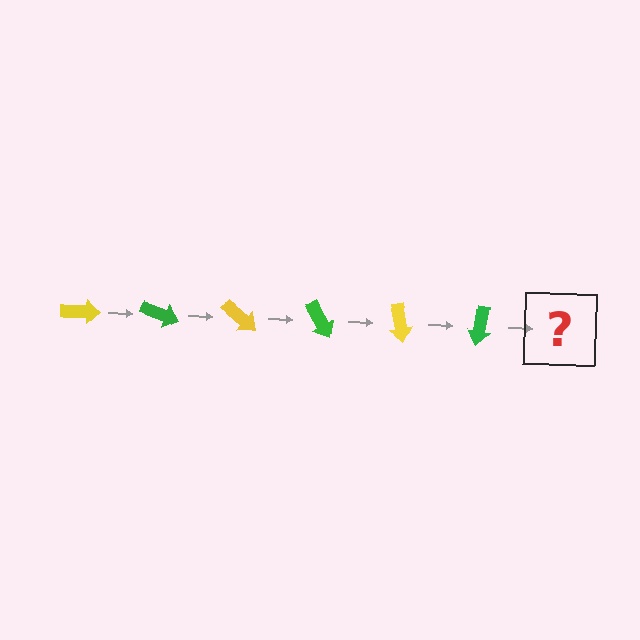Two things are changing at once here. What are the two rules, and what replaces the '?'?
The two rules are that it rotates 20 degrees each step and the color cycles through yellow and green. The '?' should be a yellow arrow, rotated 120 degrees from the start.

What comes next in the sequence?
The next element should be a yellow arrow, rotated 120 degrees from the start.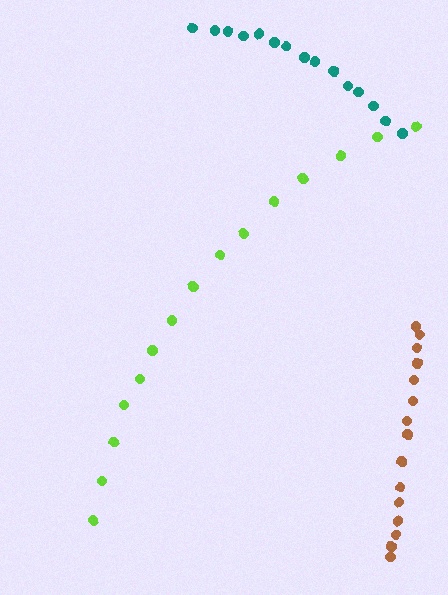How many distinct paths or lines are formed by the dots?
There are 3 distinct paths.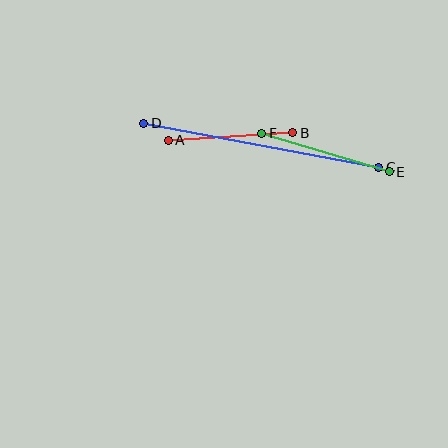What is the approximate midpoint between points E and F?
The midpoint is at approximately (325, 152) pixels.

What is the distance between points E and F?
The distance is approximately 133 pixels.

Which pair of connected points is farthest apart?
Points C and D are farthest apart.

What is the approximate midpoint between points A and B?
The midpoint is at approximately (231, 137) pixels.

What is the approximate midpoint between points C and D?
The midpoint is at approximately (261, 145) pixels.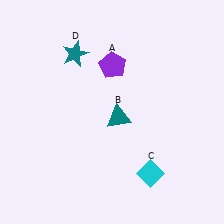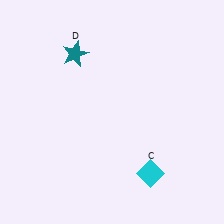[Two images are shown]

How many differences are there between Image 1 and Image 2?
There are 2 differences between the two images.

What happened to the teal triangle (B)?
The teal triangle (B) was removed in Image 2. It was in the bottom-right area of Image 1.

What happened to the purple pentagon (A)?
The purple pentagon (A) was removed in Image 2. It was in the top-right area of Image 1.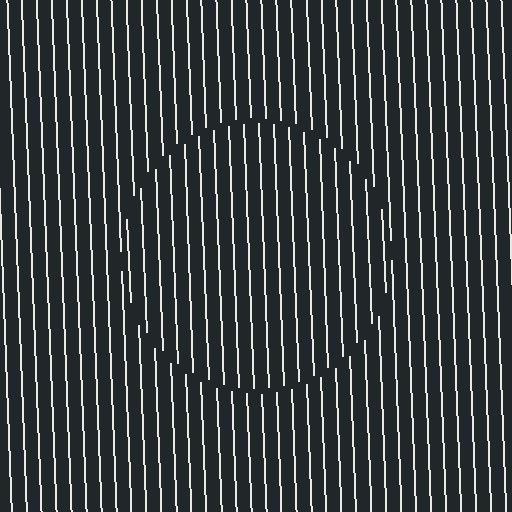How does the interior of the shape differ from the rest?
The interior of the shape contains the same grating, shifted by half a period — the contour is defined by the phase discontinuity where line-ends from the inner and outer gratings abut.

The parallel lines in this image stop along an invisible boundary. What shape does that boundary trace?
An illusory circle. The interior of the shape contains the same grating, shifted by half a period — the contour is defined by the phase discontinuity where line-ends from the inner and outer gratings abut.